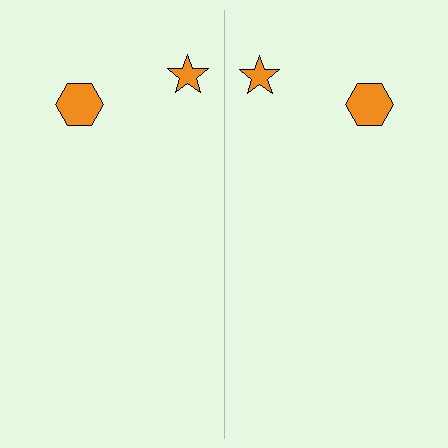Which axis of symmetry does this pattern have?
The pattern has a vertical axis of symmetry running through the center of the image.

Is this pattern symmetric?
Yes, this pattern has bilateral (reflection) symmetry.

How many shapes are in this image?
There are 4 shapes in this image.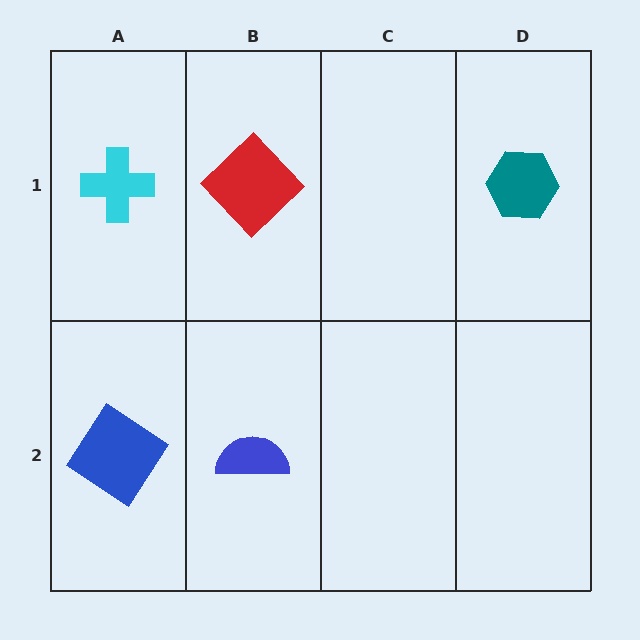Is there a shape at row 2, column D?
No, that cell is empty.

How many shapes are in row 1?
3 shapes.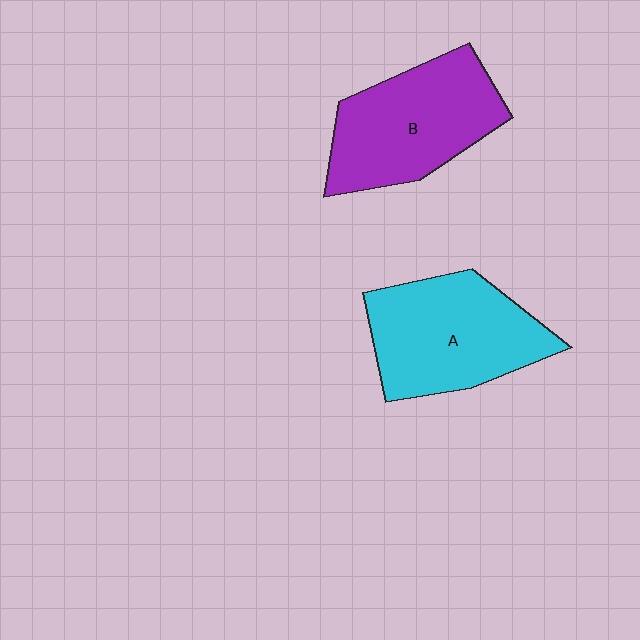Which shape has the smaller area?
Shape B (purple).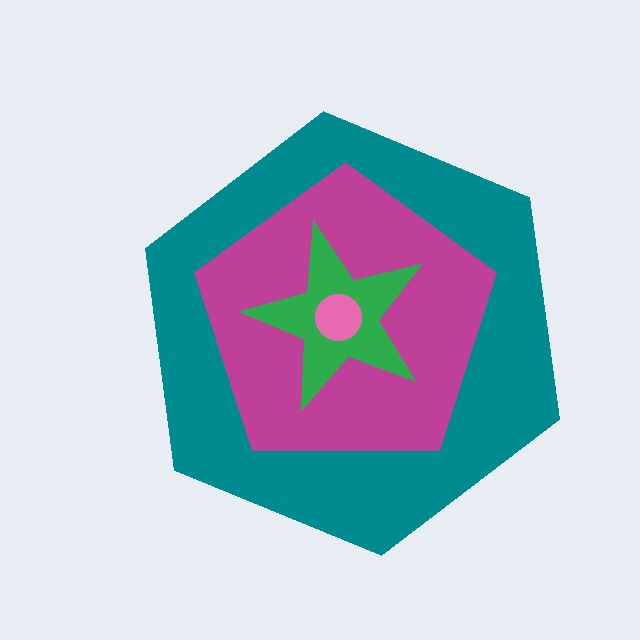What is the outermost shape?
The teal hexagon.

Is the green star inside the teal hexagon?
Yes.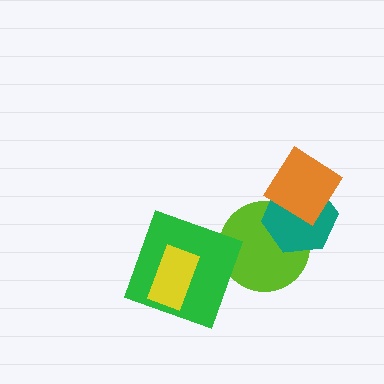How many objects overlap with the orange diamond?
2 objects overlap with the orange diamond.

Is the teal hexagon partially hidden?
Yes, it is partially covered by another shape.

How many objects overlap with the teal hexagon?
2 objects overlap with the teal hexagon.